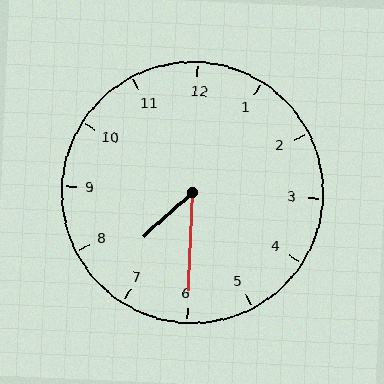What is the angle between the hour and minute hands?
Approximately 45 degrees.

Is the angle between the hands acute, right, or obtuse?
It is acute.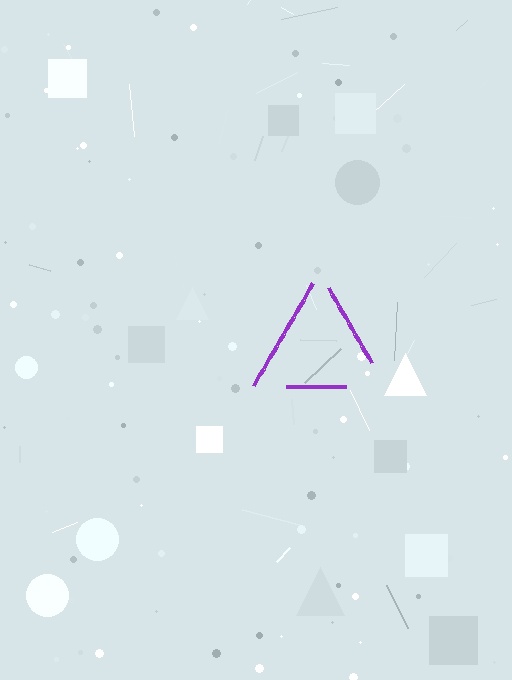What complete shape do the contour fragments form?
The contour fragments form a triangle.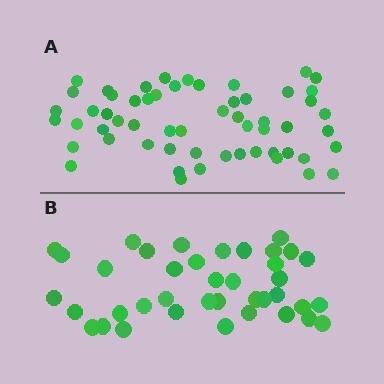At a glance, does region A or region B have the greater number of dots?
Region A (the top region) has more dots.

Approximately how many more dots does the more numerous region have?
Region A has approximately 20 more dots than region B.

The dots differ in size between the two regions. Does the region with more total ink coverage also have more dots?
No. Region B has more total ink coverage because its dots are larger, but region A actually contains more individual dots. Total area can be misleading — the number of items is what matters here.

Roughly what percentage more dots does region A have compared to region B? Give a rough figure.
About 45% more.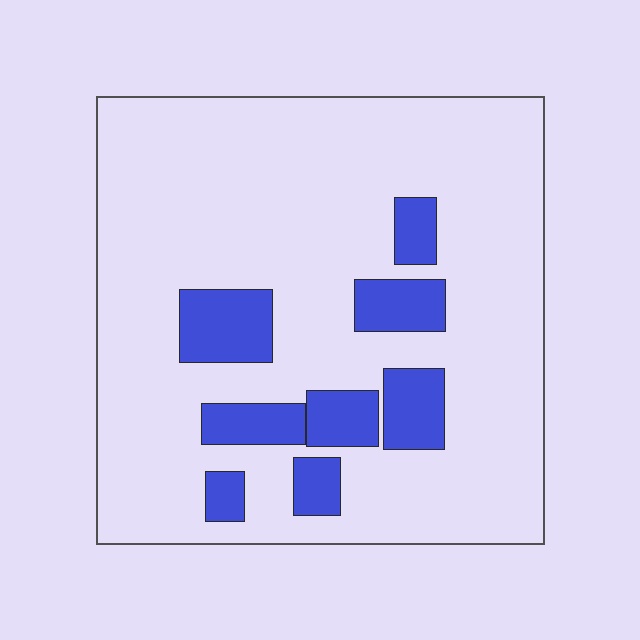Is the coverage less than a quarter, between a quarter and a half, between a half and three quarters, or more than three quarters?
Less than a quarter.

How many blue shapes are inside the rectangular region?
8.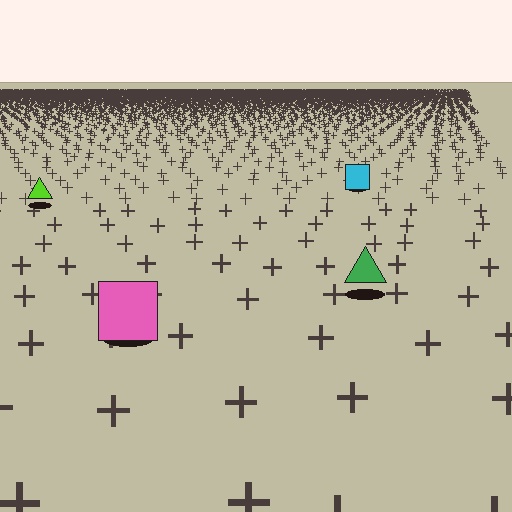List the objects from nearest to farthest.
From nearest to farthest: the pink square, the green triangle, the lime triangle, the cyan square.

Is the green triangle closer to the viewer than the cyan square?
Yes. The green triangle is closer — you can tell from the texture gradient: the ground texture is coarser near it.